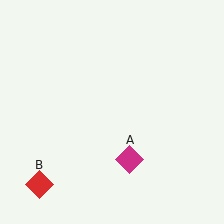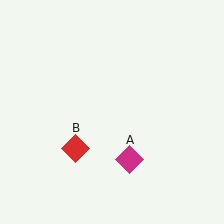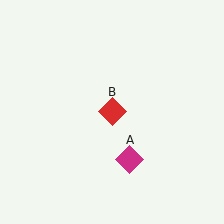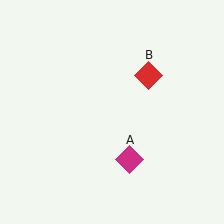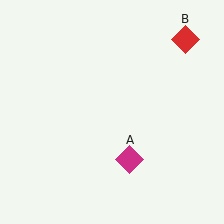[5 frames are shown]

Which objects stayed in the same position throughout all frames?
Magenta diamond (object A) remained stationary.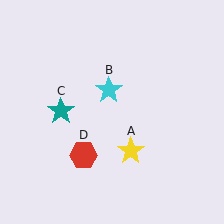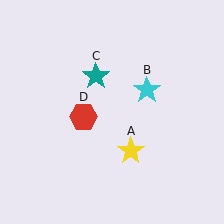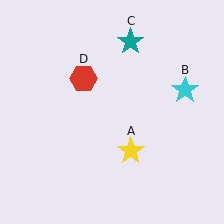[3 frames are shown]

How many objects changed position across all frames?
3 objects changed position: cyan star (object B), teal star (object C), red hexagon (object D).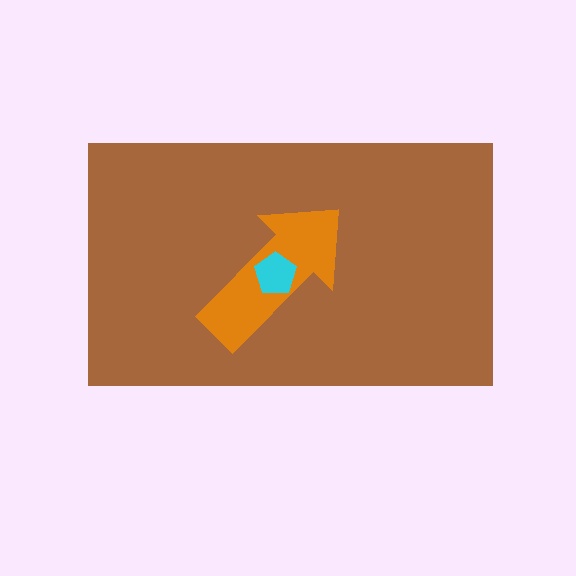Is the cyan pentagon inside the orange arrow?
Yes.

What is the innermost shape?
The cyan pentagon.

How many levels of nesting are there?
3.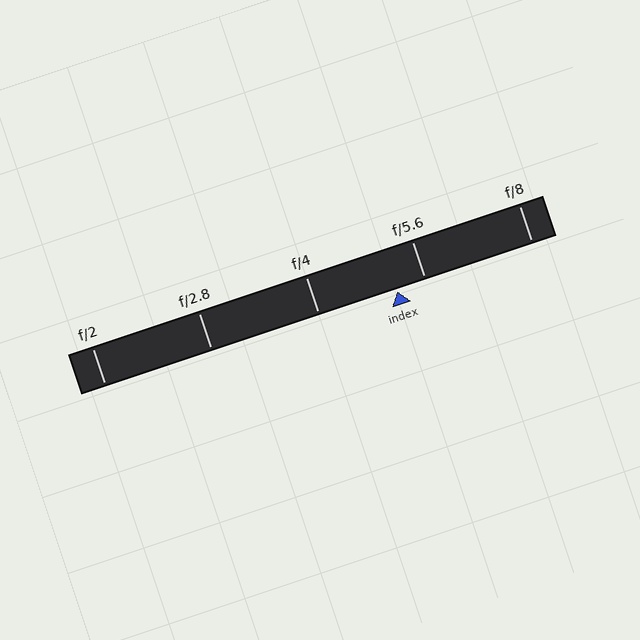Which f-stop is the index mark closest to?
The index mark is closest to f/5.6.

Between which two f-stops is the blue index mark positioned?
The index mark is between f/4 and f/5.6.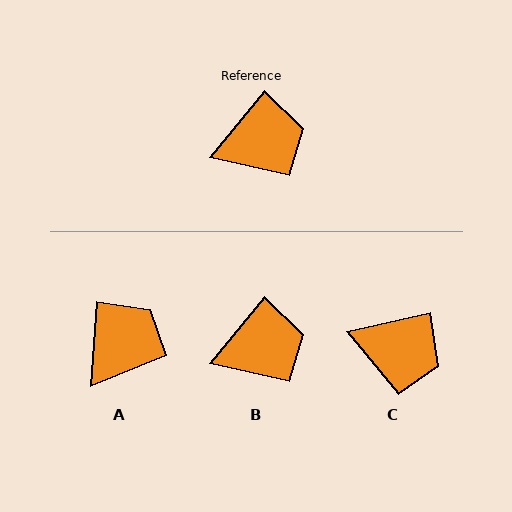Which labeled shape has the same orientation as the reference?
B.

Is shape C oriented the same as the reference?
No, it is off by about 37 degrees.